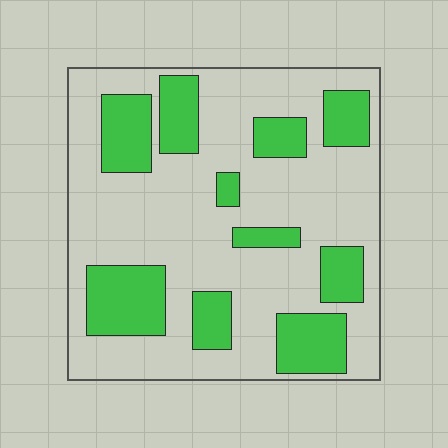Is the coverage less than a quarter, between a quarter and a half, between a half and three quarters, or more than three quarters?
Between a quarter and a half.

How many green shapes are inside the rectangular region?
10.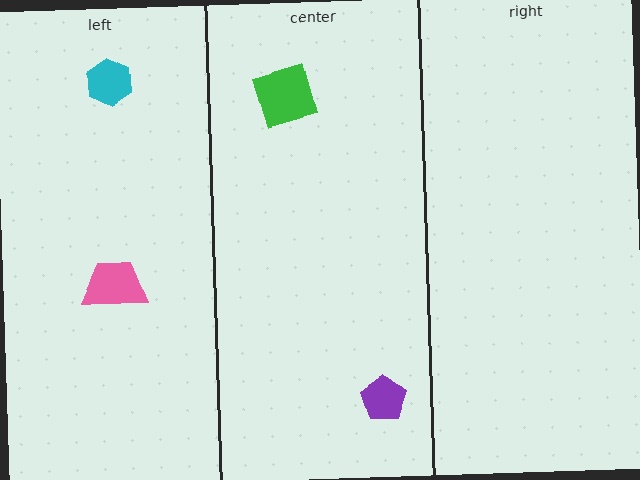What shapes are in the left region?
The pink trapezoid, the cyan hexagon.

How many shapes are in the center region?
2.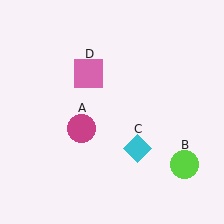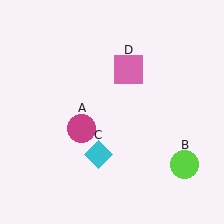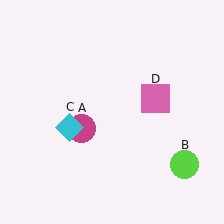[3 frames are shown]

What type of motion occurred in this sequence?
The cyan diamond (object C), pink square (object D) rotated clockwise around the center of the scene.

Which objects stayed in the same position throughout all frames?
Magenta circle (object A) and lime circle (object B) remained stationary.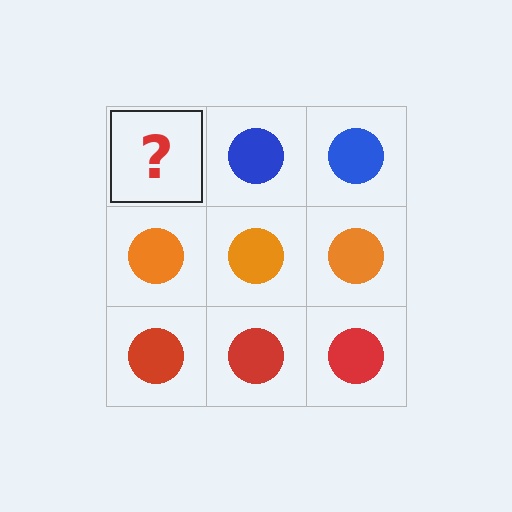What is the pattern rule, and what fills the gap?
The rule is that each row has a consistent color. The gap should be filled with a blue circle.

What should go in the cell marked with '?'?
The missing cell should contain a blue circle.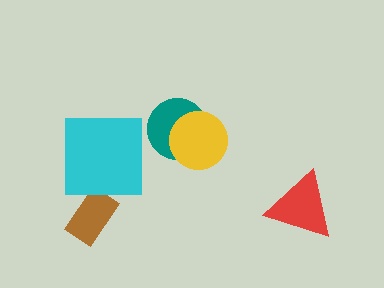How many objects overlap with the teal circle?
1 object overlaps with the teal circle.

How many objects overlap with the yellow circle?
1 object overlaps with the yellow circle.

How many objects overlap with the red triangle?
0 objects overlap with the red triangle.